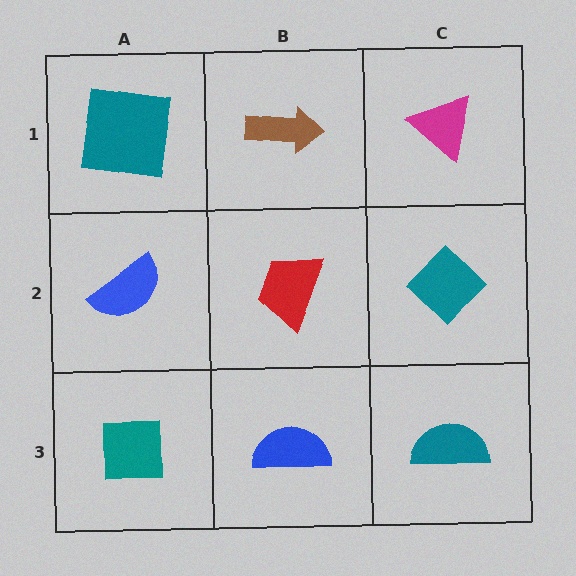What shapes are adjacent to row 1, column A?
A blue semicircle (row 2, column A), a brown arrow (row 1, column B).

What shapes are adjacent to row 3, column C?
A teal diamond (row 2, column C), a blue semicircle (row 3, column B).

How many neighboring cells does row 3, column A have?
2.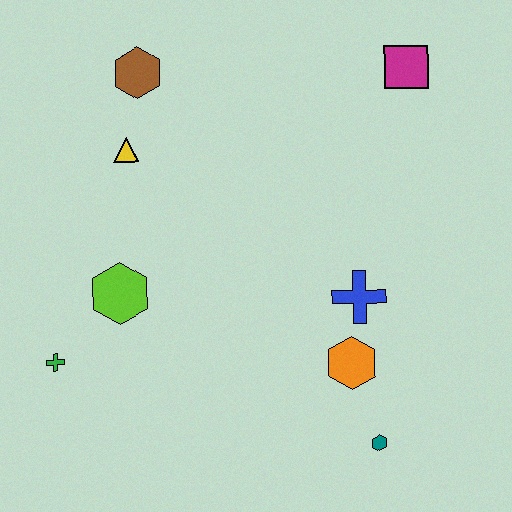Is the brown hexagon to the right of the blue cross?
No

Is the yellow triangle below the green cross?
No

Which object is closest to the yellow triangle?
The brown hexagon is closest to the yellow triangle.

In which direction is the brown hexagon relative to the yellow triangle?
The brown hexagon is above the yellow triangle.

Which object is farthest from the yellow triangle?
The teal hexagon is farthest from the yellow triangle.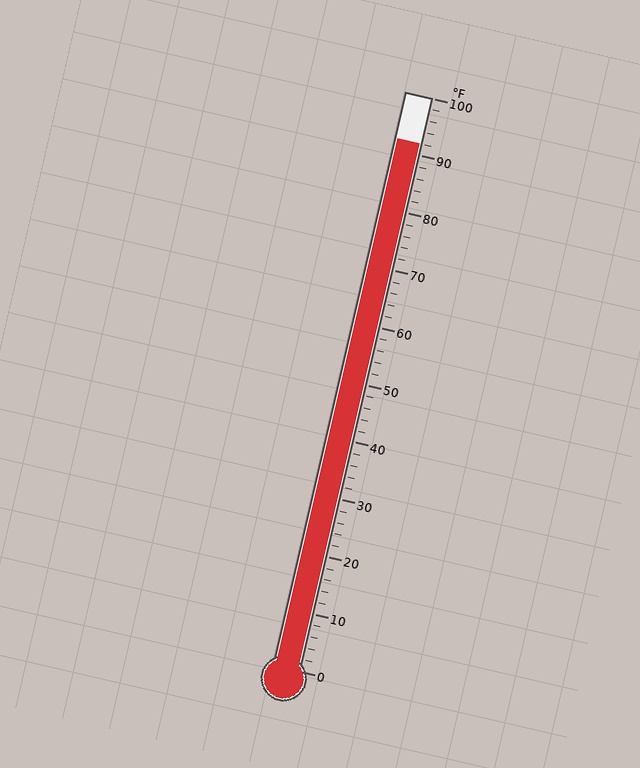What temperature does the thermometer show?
The thermometer shows approximately 92°F.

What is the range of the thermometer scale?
The thermometer scale ranges from 0°F to 100°F.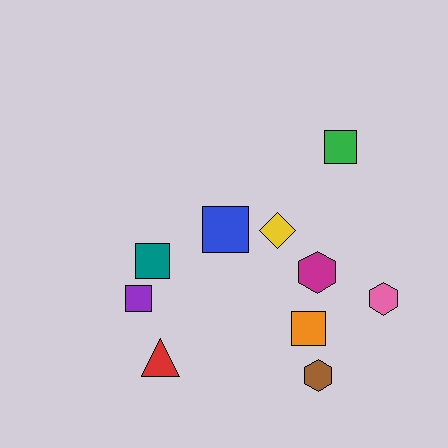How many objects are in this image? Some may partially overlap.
There are 10 objects.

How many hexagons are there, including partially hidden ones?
There are 3 hexagons.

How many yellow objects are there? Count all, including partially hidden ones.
There is 1 yellow object.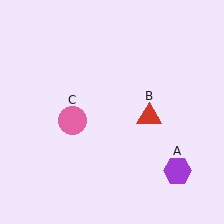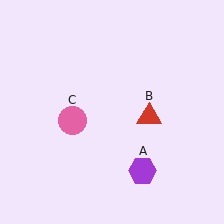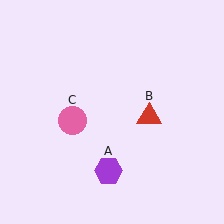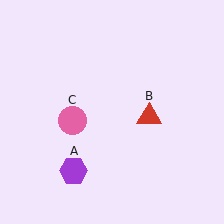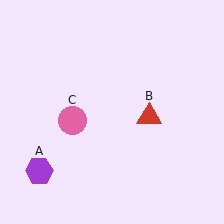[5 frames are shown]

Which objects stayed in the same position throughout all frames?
Red triangle (object B) and pink circle (object C) remained stationary.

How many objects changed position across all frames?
1 object changed position: purple hexagon (object A).